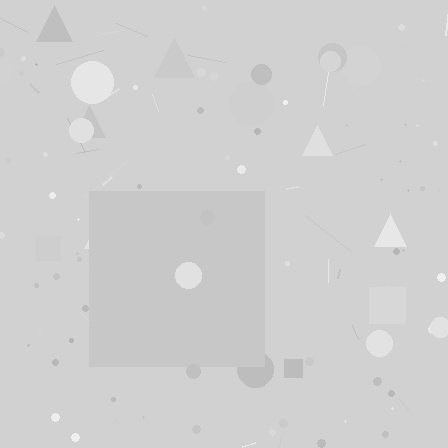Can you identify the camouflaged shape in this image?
The camouflaged shape is a square.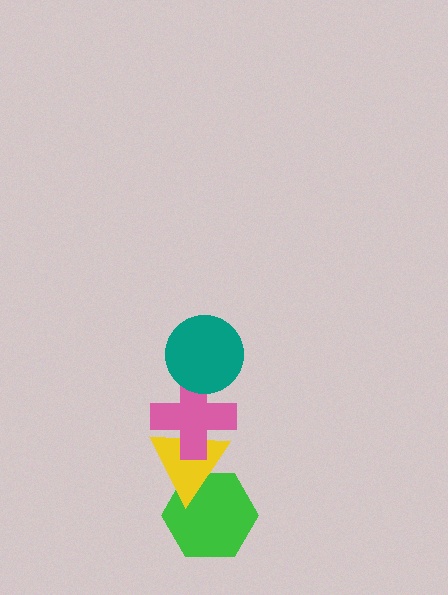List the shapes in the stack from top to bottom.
From top to bottom: the teal circle, the pink cross, the yellow triangle, the green hexagon.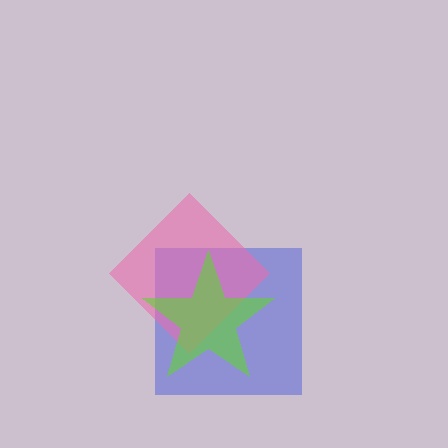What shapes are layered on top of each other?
The layered shapes are: a blue square, a pink diamond, a lime star.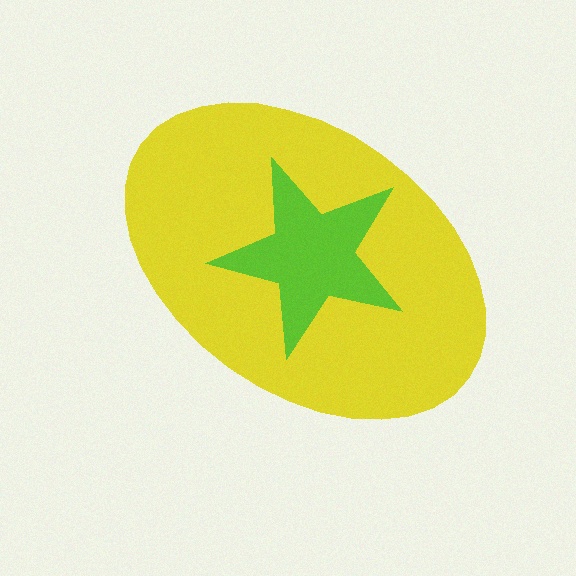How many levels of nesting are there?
2.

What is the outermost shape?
The yellow ellipse.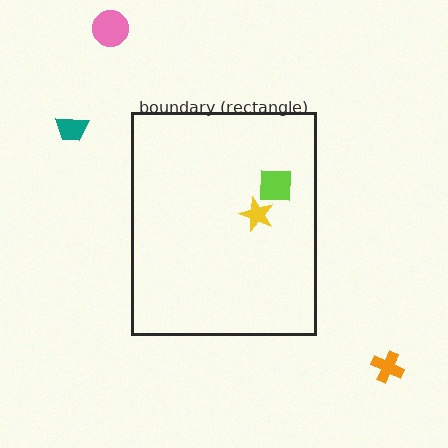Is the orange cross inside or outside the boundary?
Outside.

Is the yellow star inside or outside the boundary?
Inside.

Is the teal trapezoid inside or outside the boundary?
Outside.